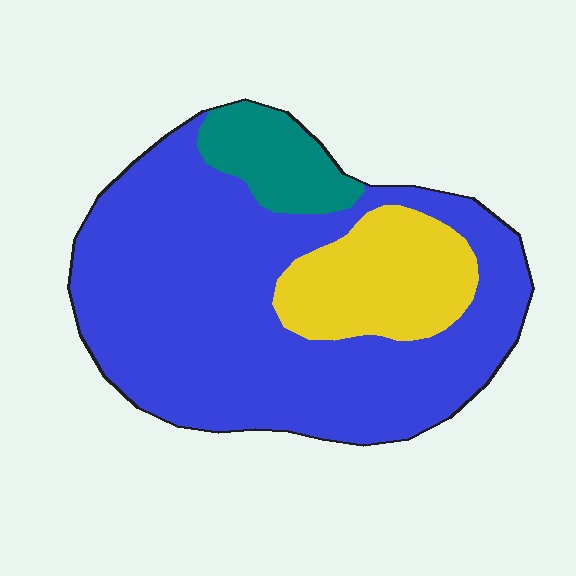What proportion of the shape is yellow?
Yellow covers 18% of the shape.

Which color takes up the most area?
Blue, at roughly 70%.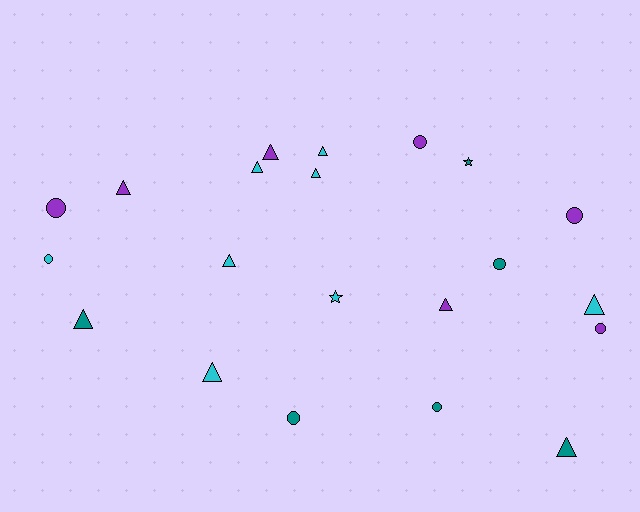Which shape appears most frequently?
Triangle, with 11 objects.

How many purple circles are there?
There are 4 purple circles.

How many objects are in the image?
There are 21 objects.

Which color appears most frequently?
Cyan, with 8 objects.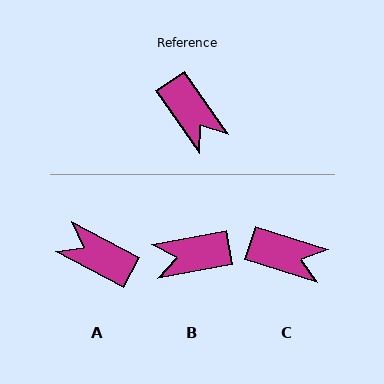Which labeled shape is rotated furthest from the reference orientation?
A, about 153 degrees away.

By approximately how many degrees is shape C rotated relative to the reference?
Approximately 37 degrees counter-clockwise.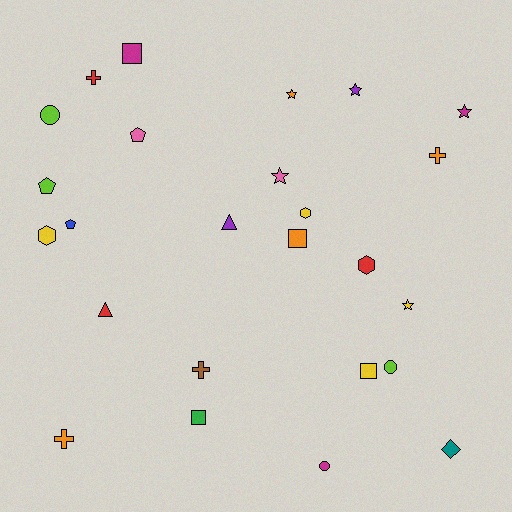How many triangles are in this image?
There are 2 triangles.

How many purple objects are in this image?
There are 2 purple objects.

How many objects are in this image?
There are 25 objects.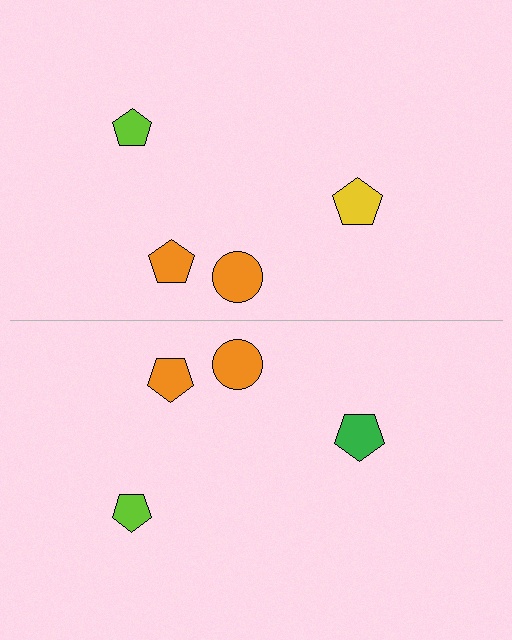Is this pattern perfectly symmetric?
No, the pattern is not perfectly symmetric. The green pentagon on the bottom side breaks the symmetry — its mirror counterpart is yellow.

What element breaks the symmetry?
The green pentagon on the bottom side breaks the symmetry — its mirror counterpart is yellow.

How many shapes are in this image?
There are 8 shapes in this image.